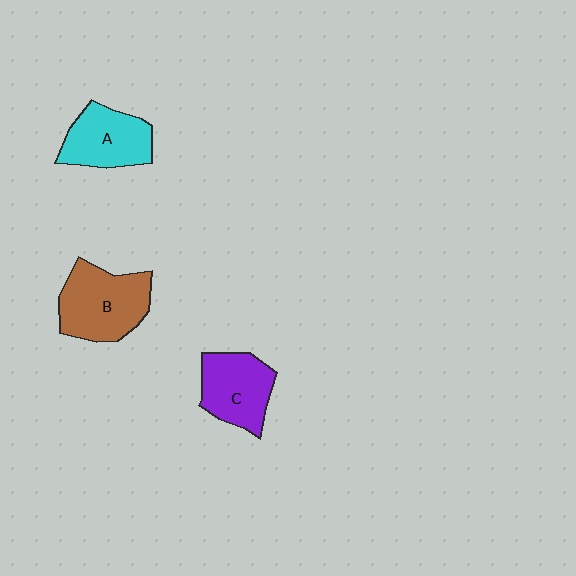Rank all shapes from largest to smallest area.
From largest to smallest: B (brown), C (purple), A (cyan).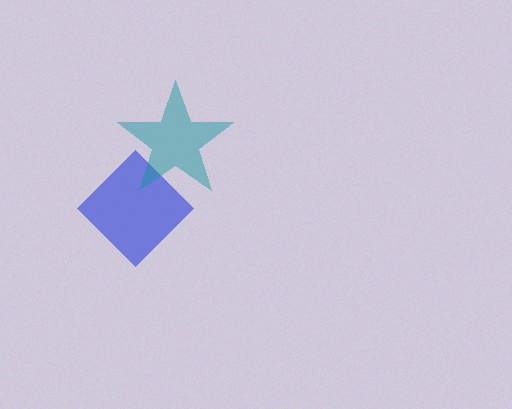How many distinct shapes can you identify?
There are 2 distinct shapes: a blue diamond, a teal star.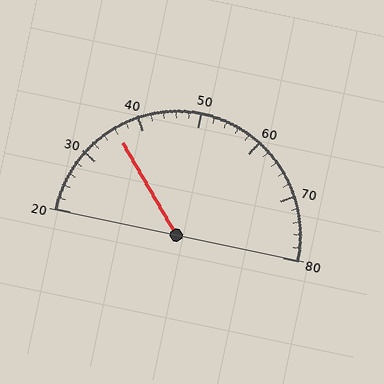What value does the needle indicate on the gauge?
The needle indicates approximately 36.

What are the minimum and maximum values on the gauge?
The gauge ranges from 20 to 80.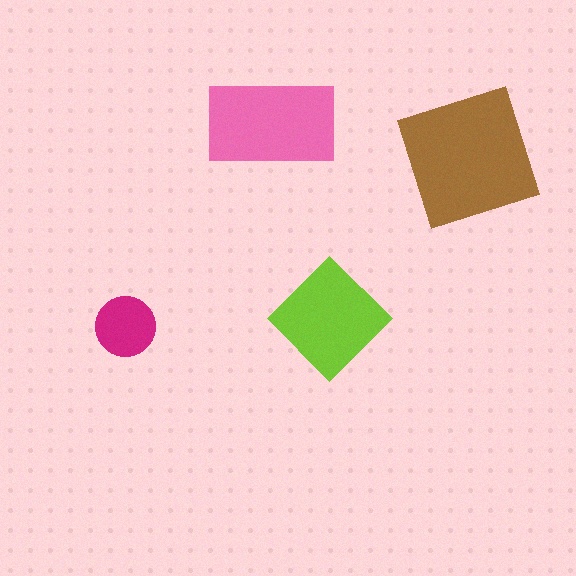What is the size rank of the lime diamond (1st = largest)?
3rd.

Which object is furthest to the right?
The brown square is rightmost.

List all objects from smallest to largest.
The magenta circle, the lime diamond, the pink rectangle, the brown square.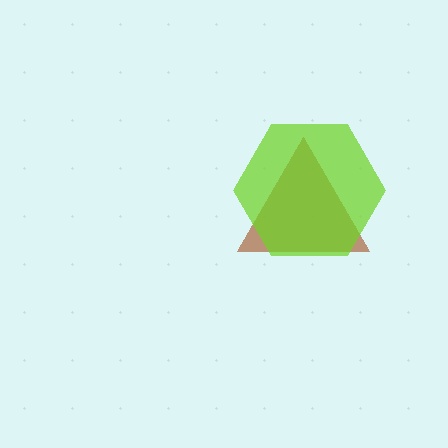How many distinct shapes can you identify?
There are 2 distinct shapes: a brown triangle, a lime hexagon.